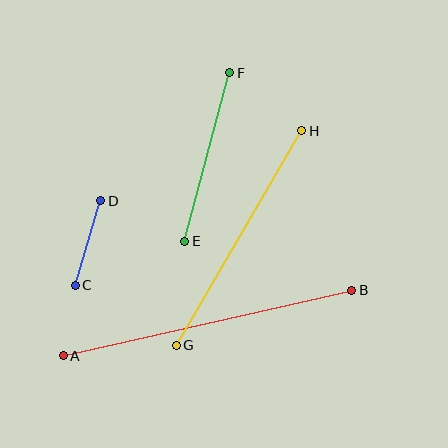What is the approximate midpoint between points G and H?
The midpoint is at approximately (239, 238) pixels.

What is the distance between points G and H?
The distance is approximately 248 pixels.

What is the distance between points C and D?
The distance is approximately 89 pixels.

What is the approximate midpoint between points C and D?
The midpoint is at approximately (88, 243) pixels.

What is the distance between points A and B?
The distance is approximately 296 pixels.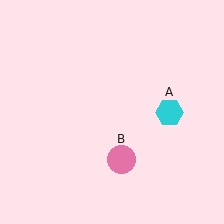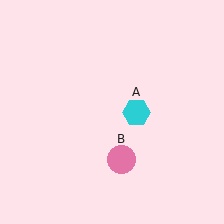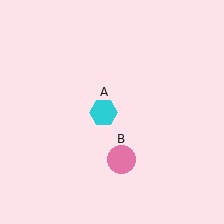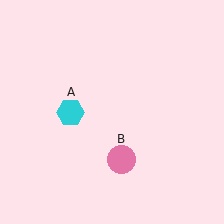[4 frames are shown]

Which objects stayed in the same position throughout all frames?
Pink circle (object B) remained stationary.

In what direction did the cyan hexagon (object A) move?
The cyan hexagon (object A) moved left.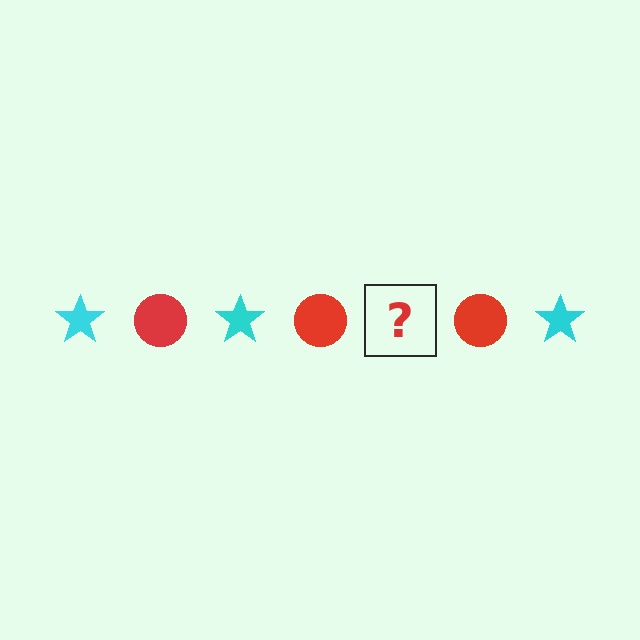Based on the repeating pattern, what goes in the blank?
The blank should be a cyan star.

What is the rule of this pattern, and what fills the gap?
The rule is that the pattern alternates between cyan star and red circle. The gap should be filled with a cyan star.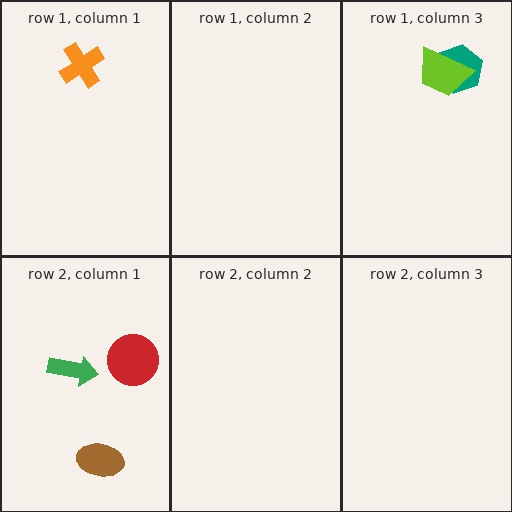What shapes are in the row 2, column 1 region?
The red circle, the brown ellipse, the green arrow.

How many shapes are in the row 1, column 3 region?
2.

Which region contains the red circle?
The row 2, column 1 region.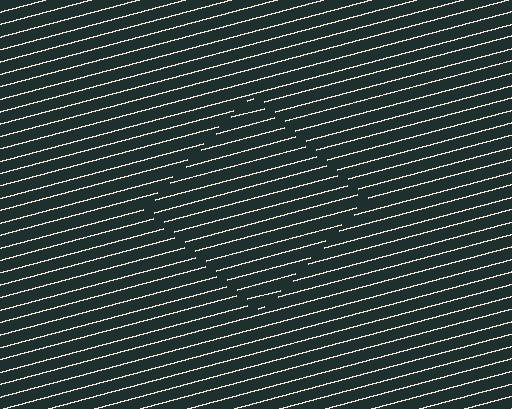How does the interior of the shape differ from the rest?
The interior of the shape contains the same grating, shifted by half a period — the contour is defined by the phase discontinuity where line-ends from the inner and outer gratings abut.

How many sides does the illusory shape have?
4 sides — the line-ends trace a square.